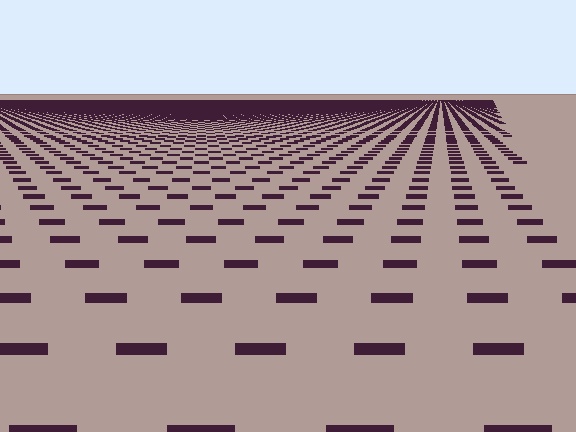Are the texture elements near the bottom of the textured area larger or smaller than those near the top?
Larger. Near the bottom, elements are closer to the viewer and appear at a bigger on-screen size.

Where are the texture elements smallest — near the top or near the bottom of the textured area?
Near the top.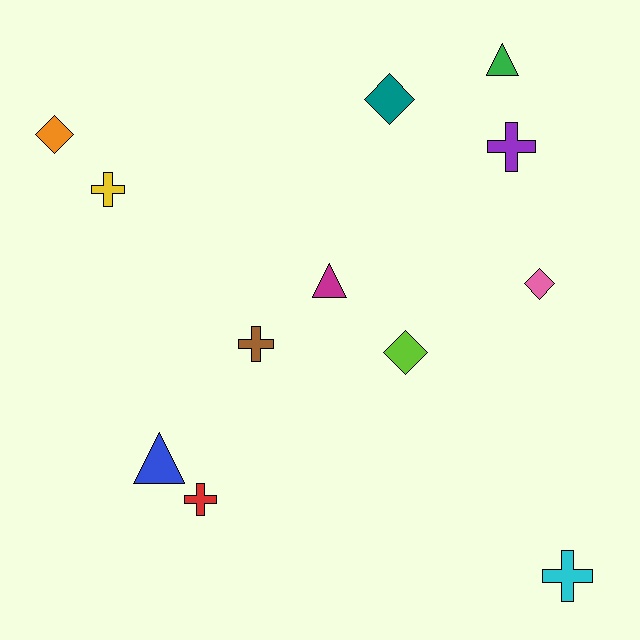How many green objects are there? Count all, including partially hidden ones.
There is 1 green object.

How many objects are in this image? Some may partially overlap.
There are 12 objects.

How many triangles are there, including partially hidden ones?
There are 3 triangles.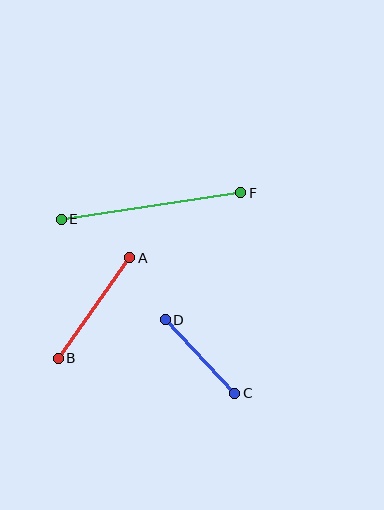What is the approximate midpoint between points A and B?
The midpoint is at approximately (94, 308) pixels.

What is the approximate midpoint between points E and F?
The midpoint is at approximately (151, 206) pixels.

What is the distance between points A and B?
The distance is approximately 123 pixels.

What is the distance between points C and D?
The distance is approximately 101 pixels.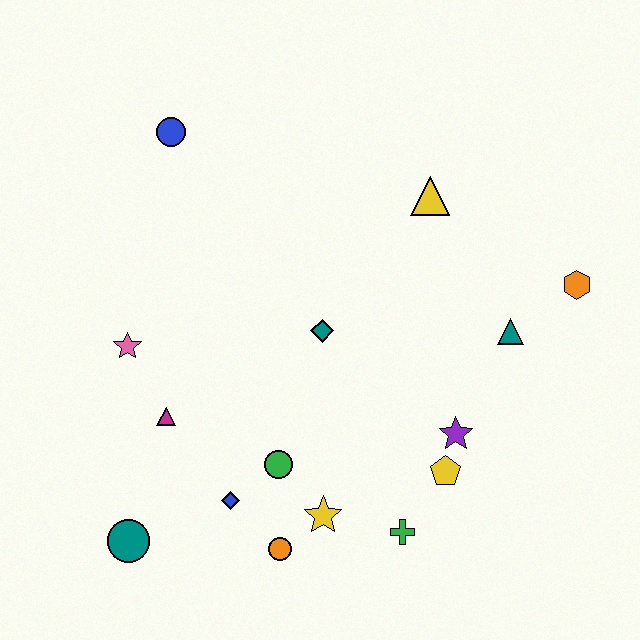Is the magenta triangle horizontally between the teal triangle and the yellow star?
No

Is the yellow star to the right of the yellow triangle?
No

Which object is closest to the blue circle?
The pink star is closest to the blue circle.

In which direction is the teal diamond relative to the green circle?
The teal diamond is above the green circle.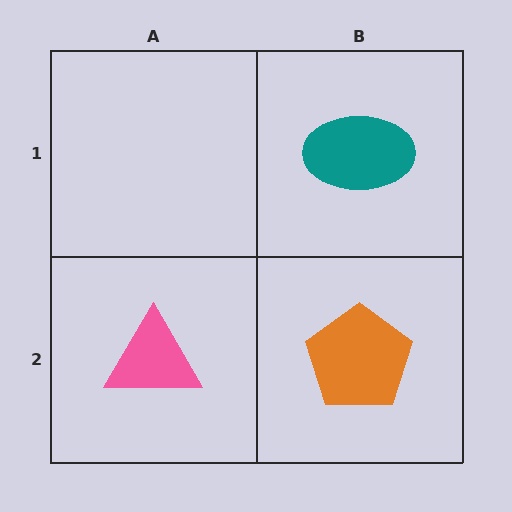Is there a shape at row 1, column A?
No, that cell is empty.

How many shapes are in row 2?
2 shapes.